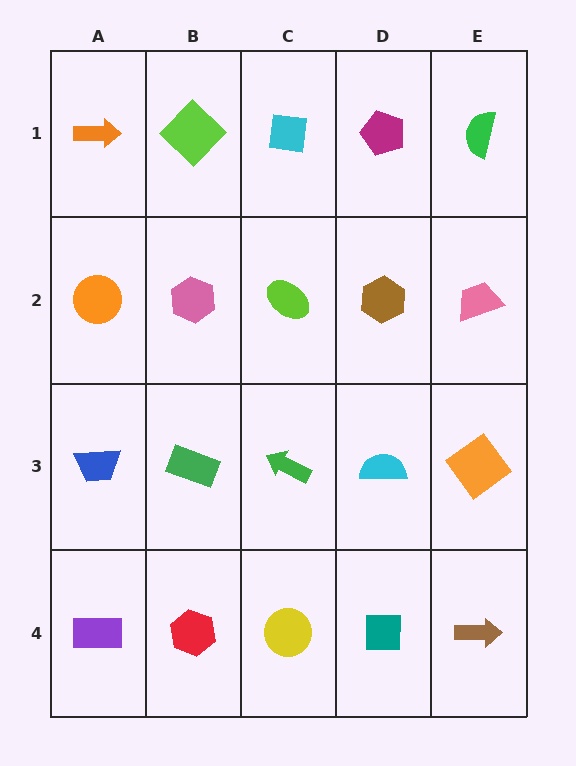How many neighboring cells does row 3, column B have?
4.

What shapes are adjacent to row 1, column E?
A pink trapezoid (row 2, column E), a magenta pentagon (row 1, column D).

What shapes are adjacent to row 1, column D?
A brown hexagon (row 2, column D), a cyan square (row 1, column C), a green semicircle (row 1, column E).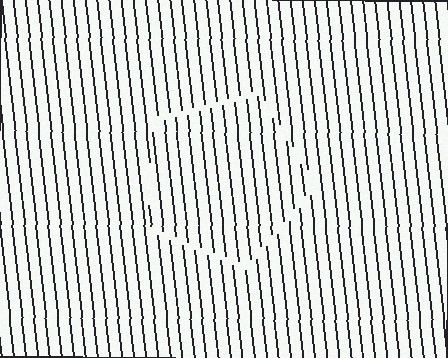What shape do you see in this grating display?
An illusory pentagon. The interior of the shape contains the same grating, shifted by half a period — the contour is defined by the phase discontinuity where line-ends from the inner and outer gratings abut.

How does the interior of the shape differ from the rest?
The interior of the shape contains the same grating, shifted by half a period — the contour is defined by the phase discontinuity where line-ends from the inner and outer gratings abut.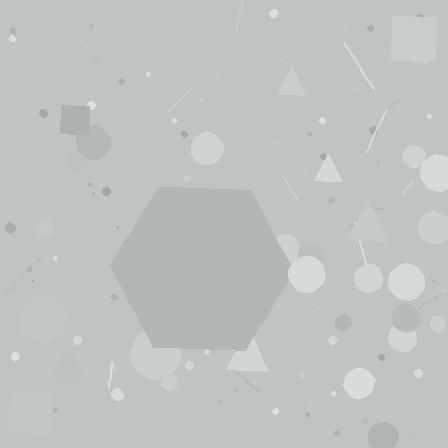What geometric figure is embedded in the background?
A hexagon is embedded in the background.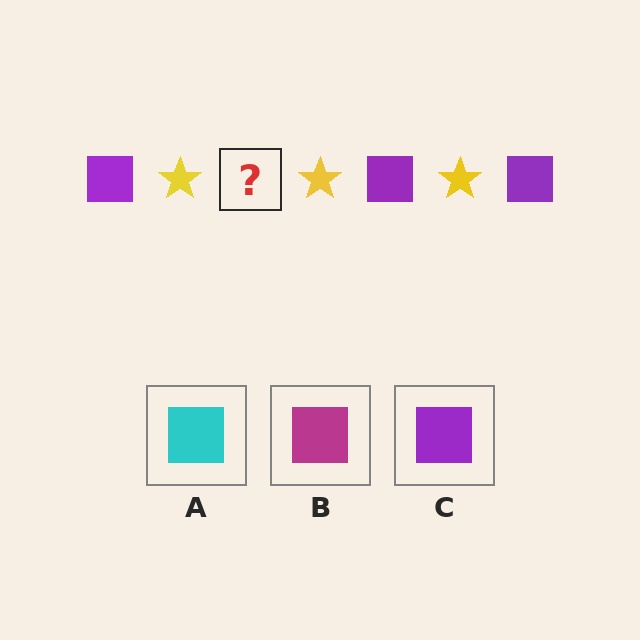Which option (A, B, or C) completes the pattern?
C.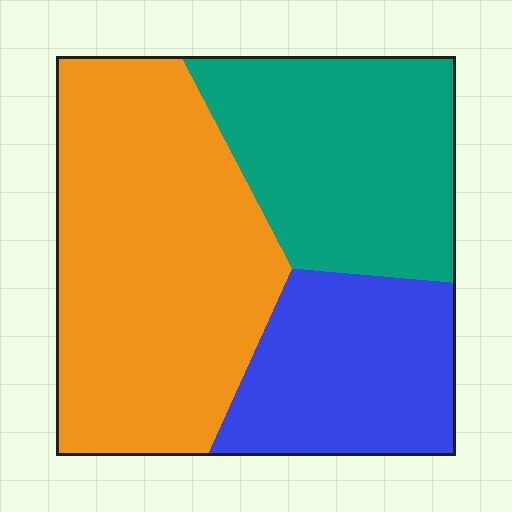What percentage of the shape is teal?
Teal takes up about one third (1/3) of the shape.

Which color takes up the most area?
Orange, at roughly 45%.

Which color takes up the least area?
Blue, at roughly 25%.